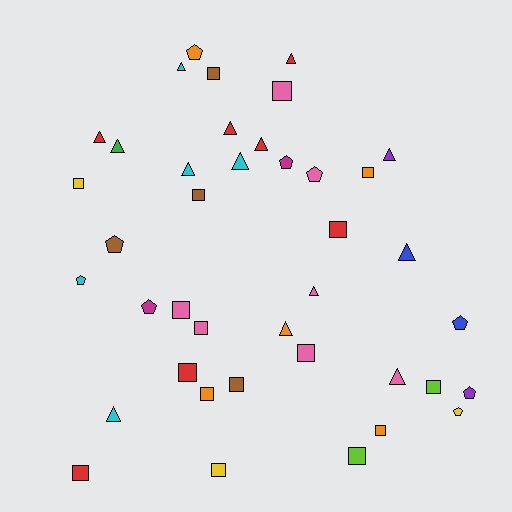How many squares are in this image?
There are 17 squares.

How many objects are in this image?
There are 40 objects.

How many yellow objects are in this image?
There are 3 yellow objects.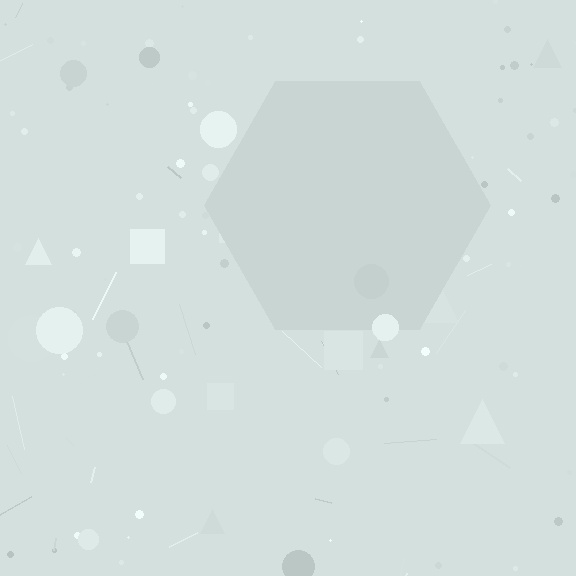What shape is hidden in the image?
A hexagon is hidden in the image.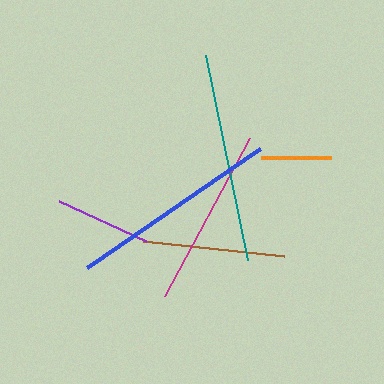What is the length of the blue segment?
The blue segment is approximately 210 pixels long.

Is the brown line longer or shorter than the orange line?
The brown line is longer than the orange line.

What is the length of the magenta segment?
The magenta segment is approximately 179 pixels long.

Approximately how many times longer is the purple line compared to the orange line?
The purple line is approximately 1.4 times the length of the orange line.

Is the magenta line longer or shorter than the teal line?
The teal line is longer than the magenta line.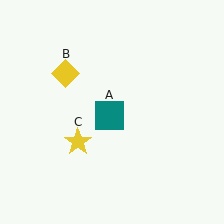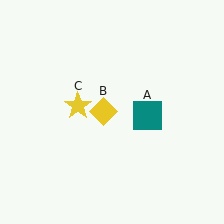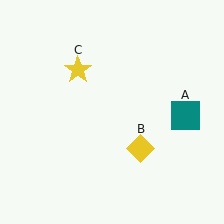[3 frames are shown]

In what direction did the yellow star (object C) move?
The yellow star (object C) moved up.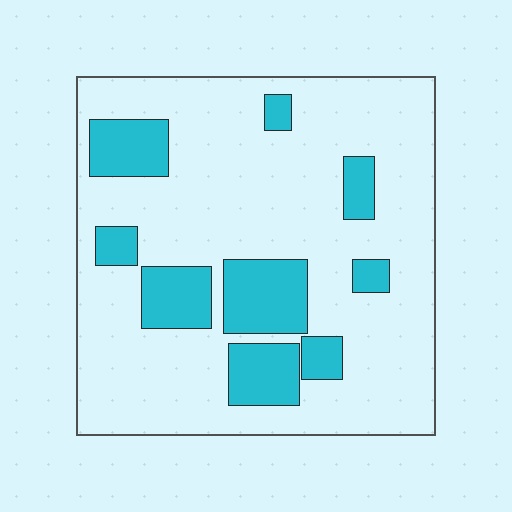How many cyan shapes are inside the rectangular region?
9.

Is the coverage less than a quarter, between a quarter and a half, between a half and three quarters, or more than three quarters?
Less than a quarter.